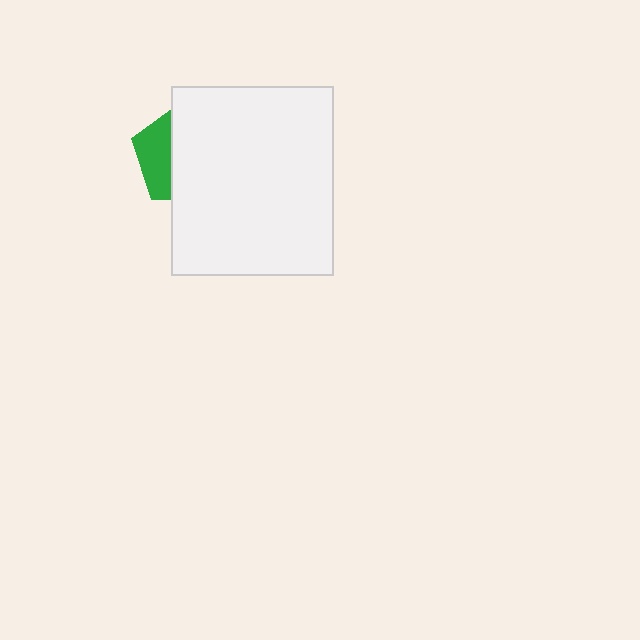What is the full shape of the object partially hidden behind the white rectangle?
The partially hidden object is a green pentagon.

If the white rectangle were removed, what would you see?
You would see the complete green pentagon.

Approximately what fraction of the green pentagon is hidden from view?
Roughly 66% of the green pentagon is hidden behind the white rectangle.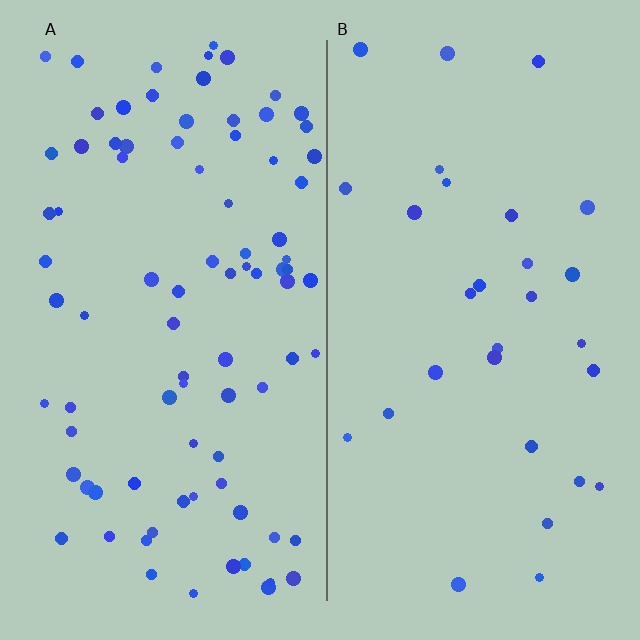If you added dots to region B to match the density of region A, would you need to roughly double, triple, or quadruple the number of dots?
Approximately triple.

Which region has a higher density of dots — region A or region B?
A (the left).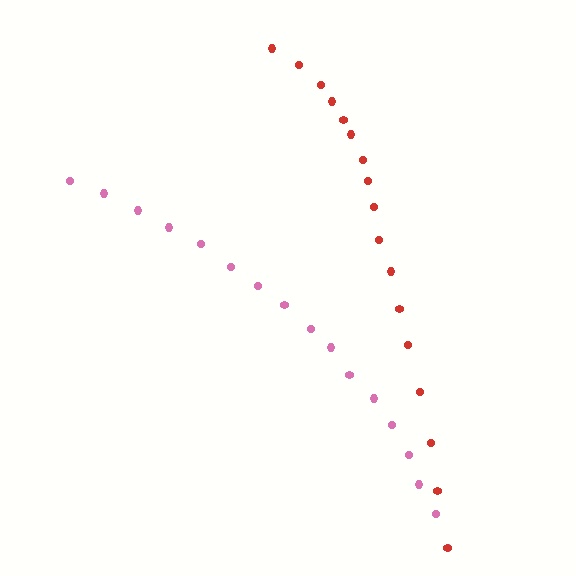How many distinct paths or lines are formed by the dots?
There are 2 distinct paths.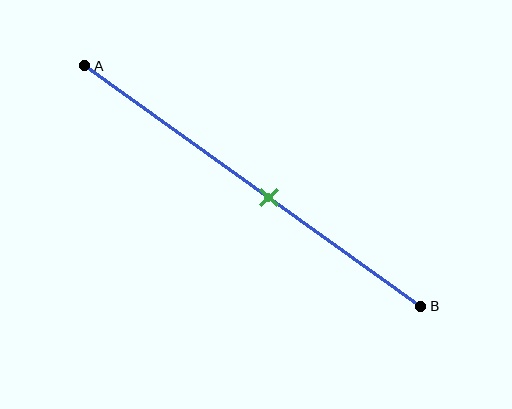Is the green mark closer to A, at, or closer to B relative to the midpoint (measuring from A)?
The green mark is closer to point B than the midpoint of segment AB.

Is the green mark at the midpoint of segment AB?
No, the mark is at about 55% from A, not at the 50% midpoint.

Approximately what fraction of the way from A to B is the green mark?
The green mark is approximately 55% of the way from A to B.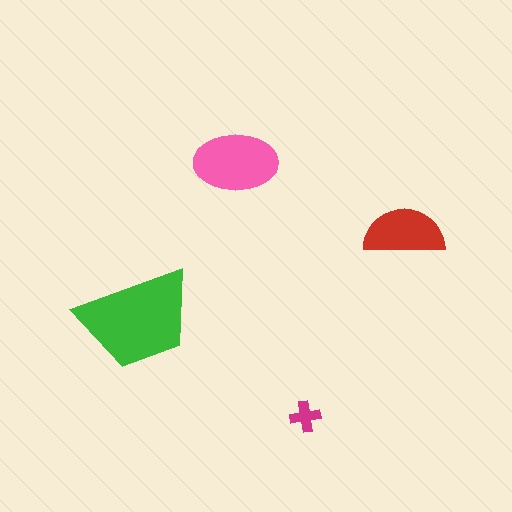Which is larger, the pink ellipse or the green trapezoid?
The green trapezoid.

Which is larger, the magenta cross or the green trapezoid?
The green trapezoid.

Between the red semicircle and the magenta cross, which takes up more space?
The red semicircle.